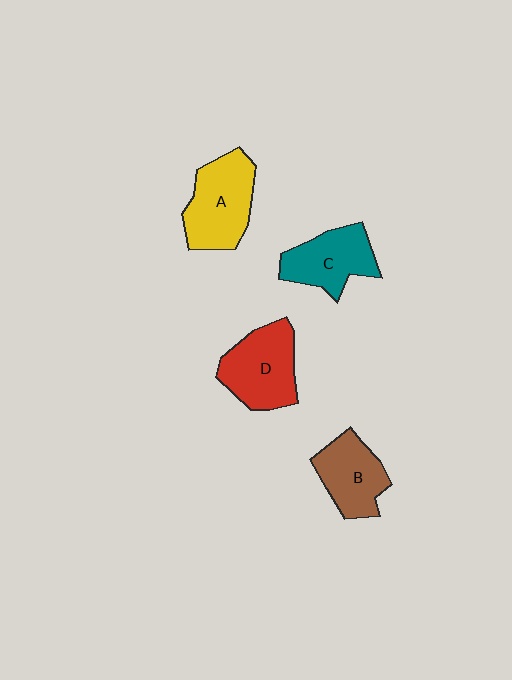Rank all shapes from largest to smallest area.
From largest to smallest: A (yellow), D (red), C (teal), B (brown).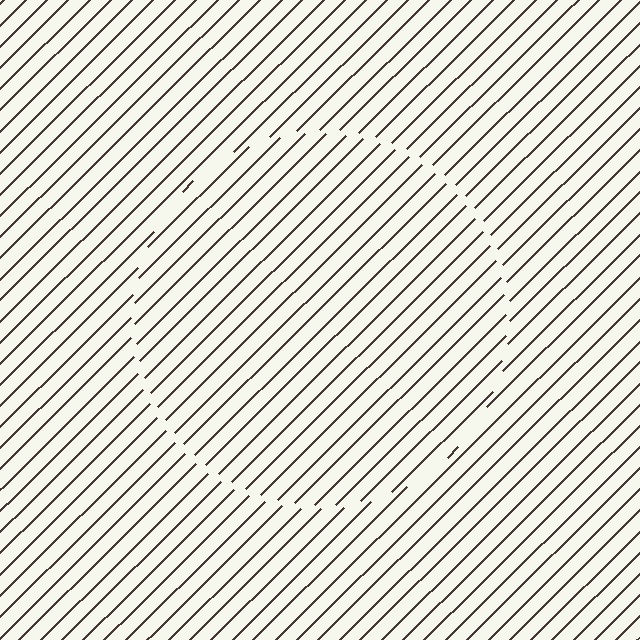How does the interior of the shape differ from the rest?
The interior of the shape contains the same grating, shifted by half a period — the contour is defined by the phase discontinuity where line-ends from the inner and outer gratings abut.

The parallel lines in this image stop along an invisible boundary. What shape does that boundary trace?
An illusory circle. The interior of the shape contains the same grating, shifted by half a period — the contour is defined by the phase discontinuity where line-ends from the inner and outer gratings abut.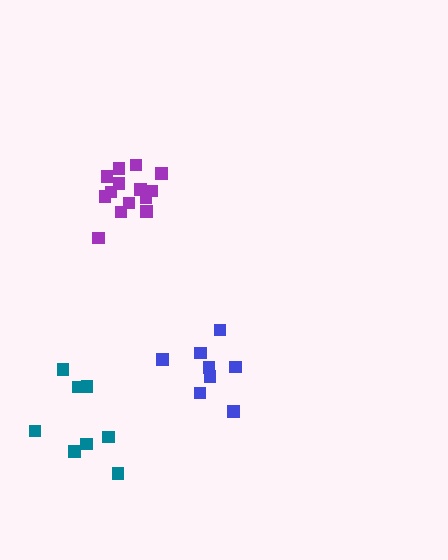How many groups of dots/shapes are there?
There are 3 groups.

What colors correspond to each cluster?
The clusters are colored: purple, teal, blue.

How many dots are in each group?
Group 1: 14 dots, Group 2: 8 dots, Group 3: 8 dots (30 total).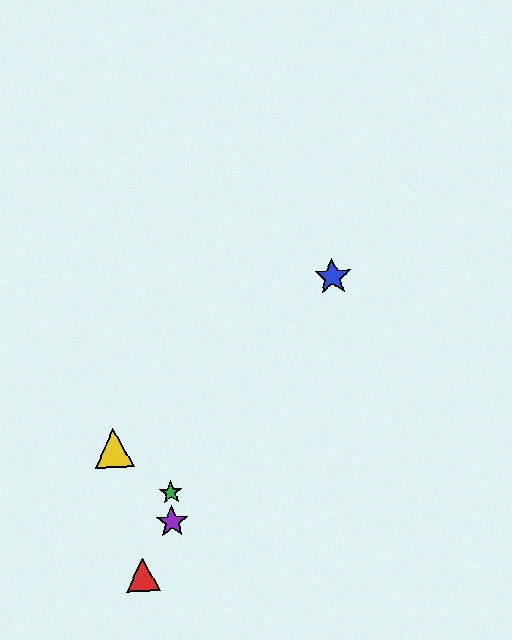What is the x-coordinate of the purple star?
The purple star is at x≈172.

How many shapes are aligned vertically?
2 shapes (the green star, the purple star) are aligned vertically.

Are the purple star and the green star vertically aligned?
Yes, both are at x≈172.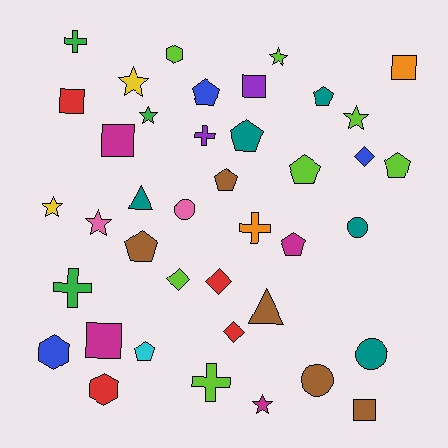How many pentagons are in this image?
There are 9 pentagons.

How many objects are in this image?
There are 40 objects.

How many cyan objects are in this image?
There is 1 cyan object.